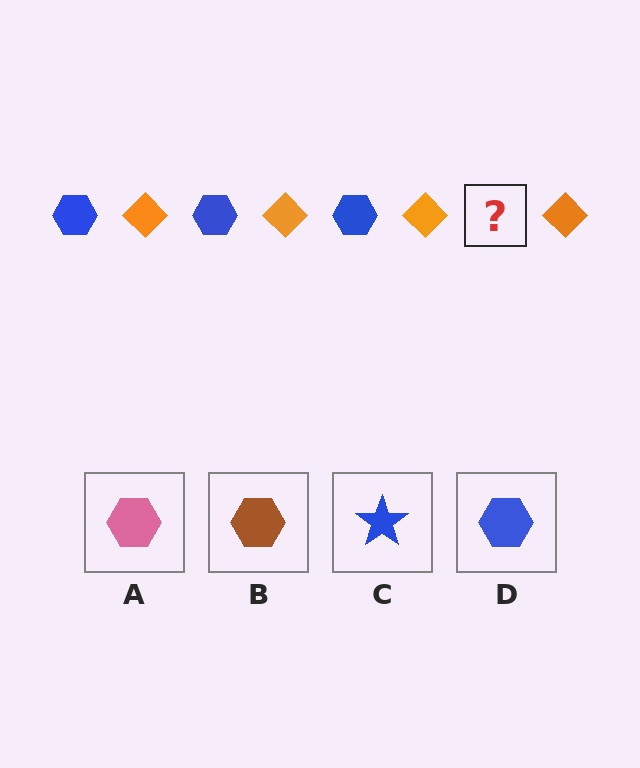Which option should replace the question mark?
Option D.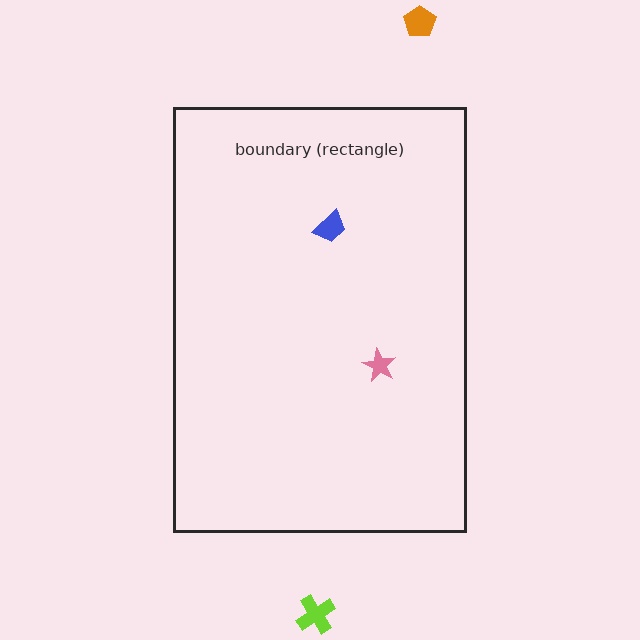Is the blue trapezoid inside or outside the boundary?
Inside.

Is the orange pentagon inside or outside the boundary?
Outside.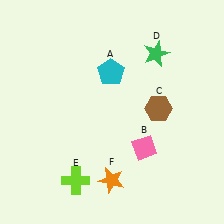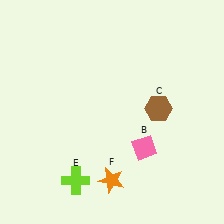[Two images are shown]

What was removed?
The green star (D), the cyan pentagon (A) were removed in Image 2.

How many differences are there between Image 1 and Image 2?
There are 2 differences between the two images.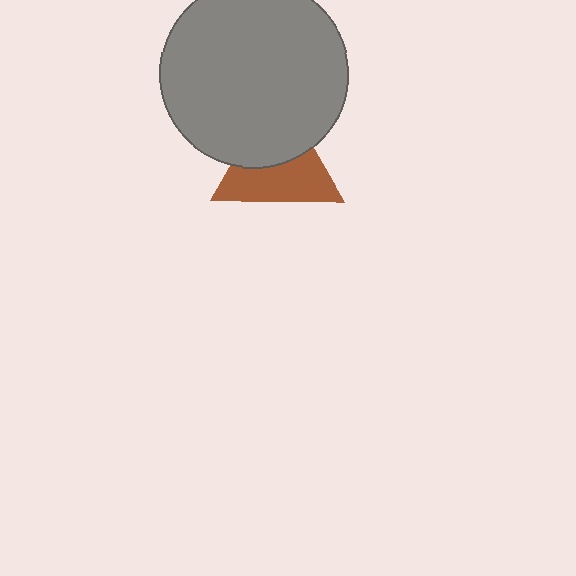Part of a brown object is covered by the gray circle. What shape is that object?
It is a triangle.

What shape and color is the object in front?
The object in front is a gray circle.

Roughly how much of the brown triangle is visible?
About half of it is visible (roughly 55%).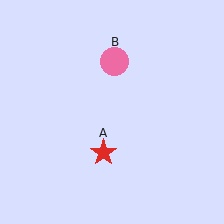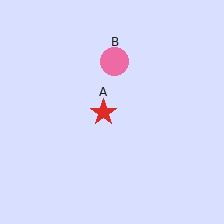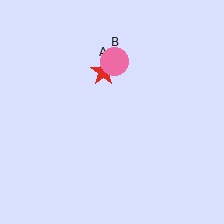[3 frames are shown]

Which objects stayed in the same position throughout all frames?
Pink circle (object B) remained stationary.